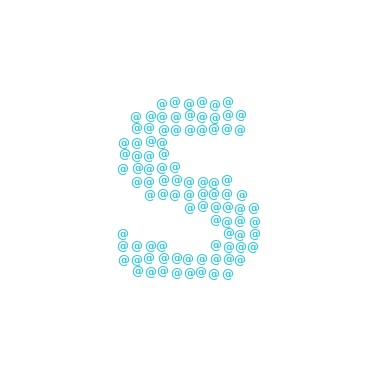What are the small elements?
The small elements are at signs.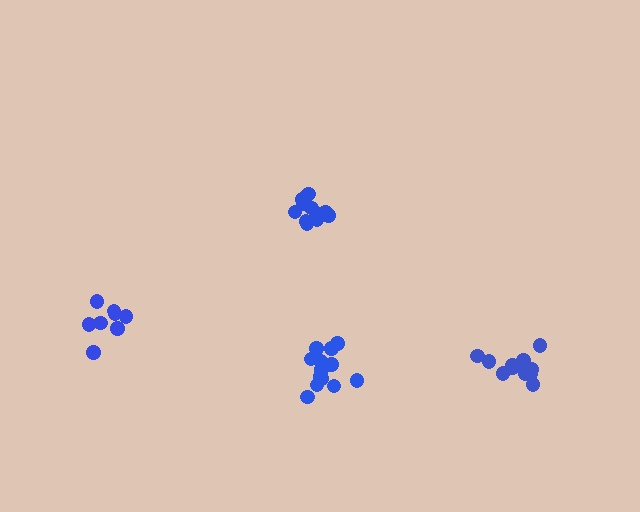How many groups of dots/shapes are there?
There are 4 groups.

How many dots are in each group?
Group 1: 14 dots, Group 2: 12 dots, Group 3: 13 dots, Group 4: 8 dots (47 total).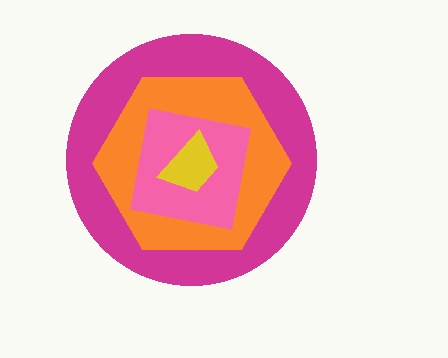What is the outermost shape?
The magenta circle.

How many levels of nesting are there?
4.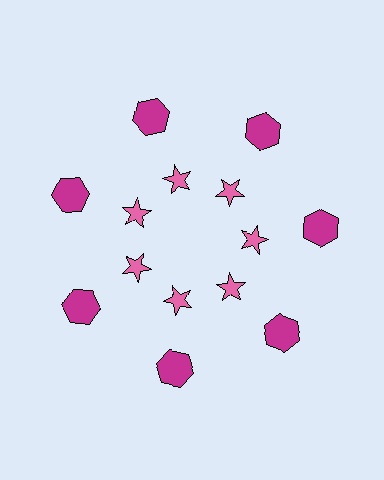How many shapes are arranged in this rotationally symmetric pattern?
There are 14 shapes, arranged in 7 groups of 2.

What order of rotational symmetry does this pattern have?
This pattern has 7-fold rotational symmetry.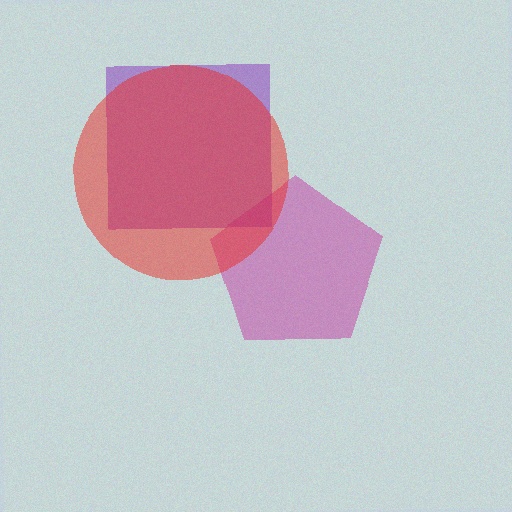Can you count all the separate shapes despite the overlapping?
Yes, there are 3 separate shapes.